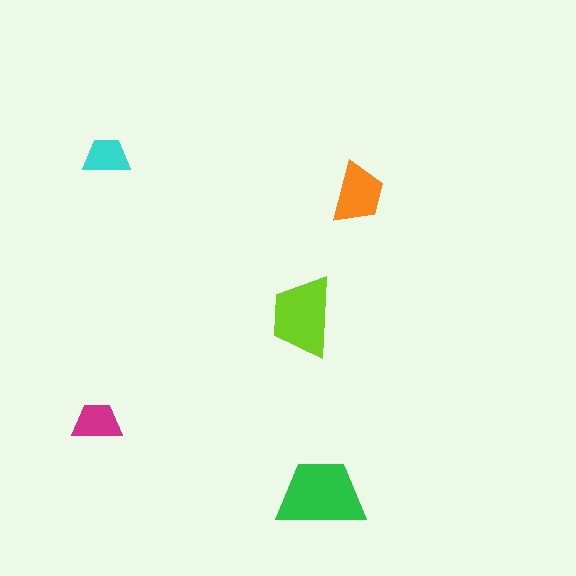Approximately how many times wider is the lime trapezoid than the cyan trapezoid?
About 1.5 times wider.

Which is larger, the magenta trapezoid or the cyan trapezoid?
The magenta one.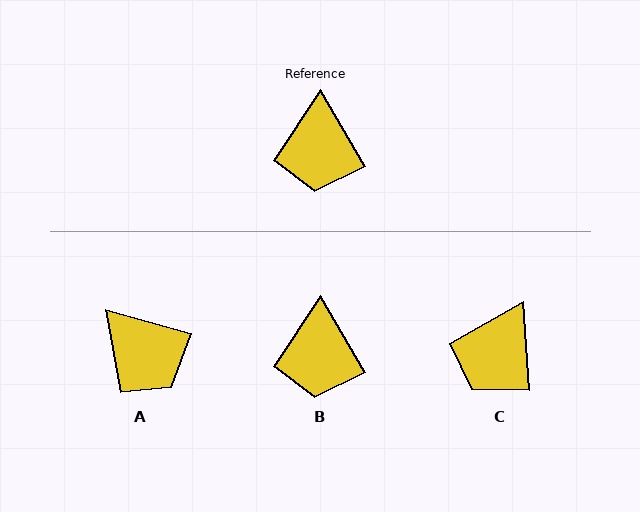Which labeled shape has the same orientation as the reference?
B.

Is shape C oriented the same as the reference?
No, it is off by about 27 degrees.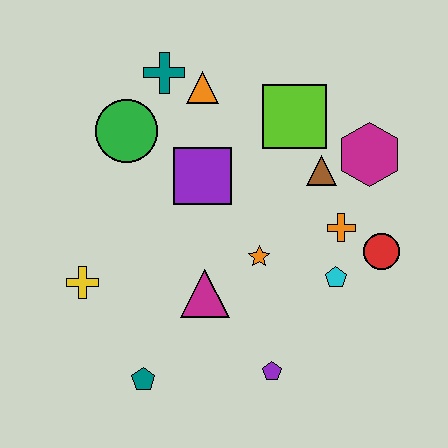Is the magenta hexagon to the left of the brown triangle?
No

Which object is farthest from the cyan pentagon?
The teal cross is farthest from the cyan pentagon.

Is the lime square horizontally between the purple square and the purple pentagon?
No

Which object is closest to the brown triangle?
The magenta hexagon is closest to the brown triangle.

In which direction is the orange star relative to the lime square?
The orange star is below the lime square.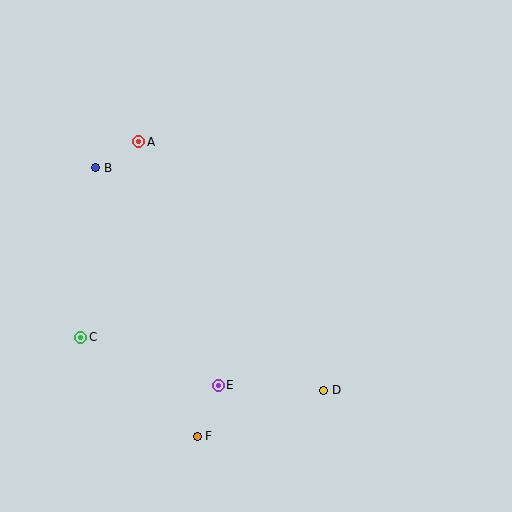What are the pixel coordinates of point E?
Point E is at (218, 385).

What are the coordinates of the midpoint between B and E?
The midpoint between B and E is at (157, 277).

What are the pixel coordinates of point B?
Point B is at (96, 168).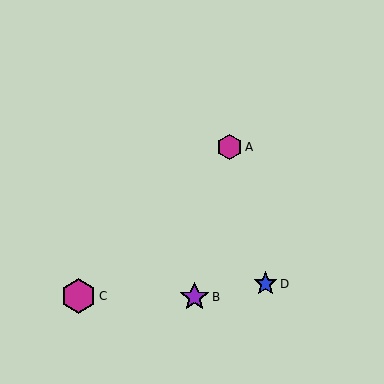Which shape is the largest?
The magenta hexagon (labeled C) is the largest.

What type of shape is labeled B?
Shape B is a purple star.